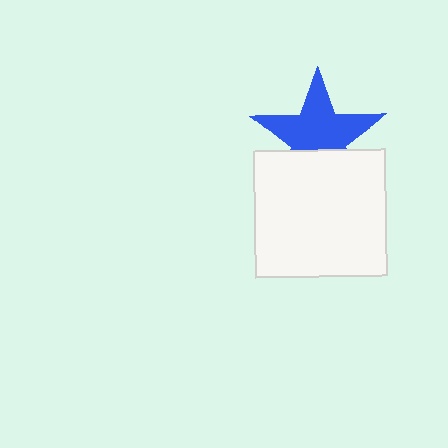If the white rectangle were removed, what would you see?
You would see the complete blue star.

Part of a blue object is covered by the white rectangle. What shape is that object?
It is a star.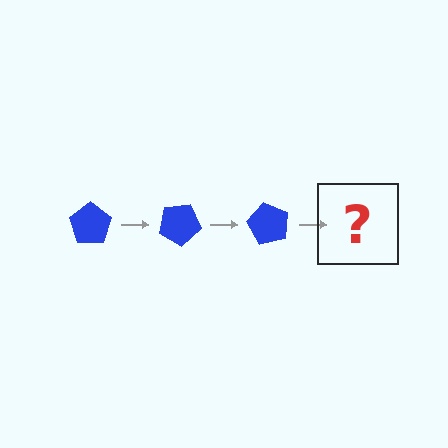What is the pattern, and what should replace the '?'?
The pattern is that the pentagon rotates 30 degrees each step. The '?' should be a blue pentagon rotated 90 degrees.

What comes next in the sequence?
The next element should be a blue pentagon rotated 90 degrees.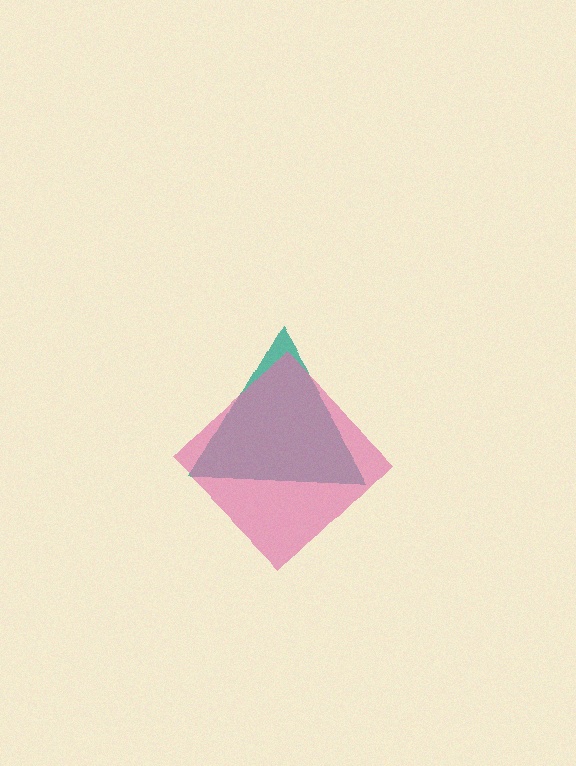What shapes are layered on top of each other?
The layered shapes are: a teal triangle, a pink diamond.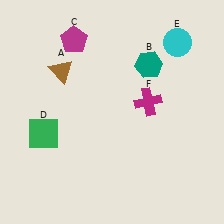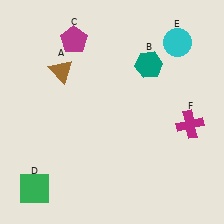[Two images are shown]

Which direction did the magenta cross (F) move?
The magenta cross (F) moved right.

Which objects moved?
The objects that moved are: the green square (D), the magenta cross (F).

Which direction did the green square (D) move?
The green square (D) moved down.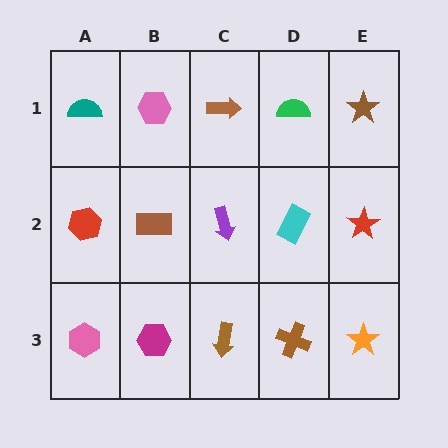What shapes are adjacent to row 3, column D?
A cyan rectangle (row 2, column D), a brown arrow (row 3, column C), an orange star (row 3, column E).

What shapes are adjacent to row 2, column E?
A brown star (row 1, column E), an orange star (row 3, column E), a cyan rectangle (row 2, column D).